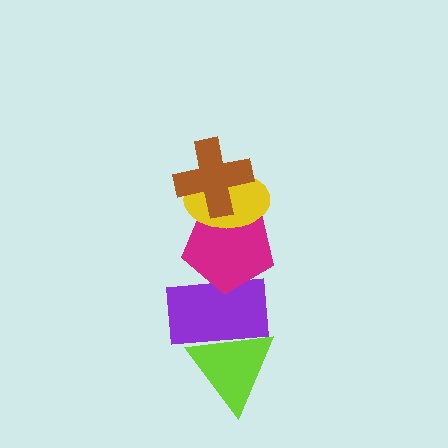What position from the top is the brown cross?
The brown cross is 1st from the top.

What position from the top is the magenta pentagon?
The magenta pentagon is 3rd from the top.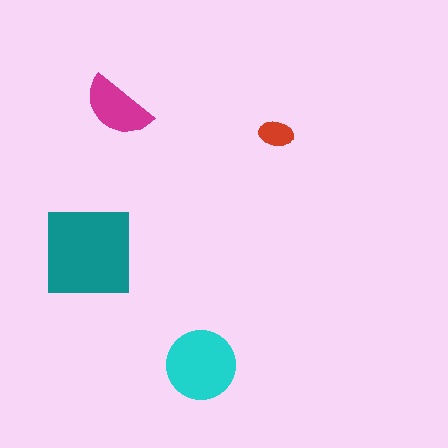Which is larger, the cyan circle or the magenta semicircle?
The cyan circle.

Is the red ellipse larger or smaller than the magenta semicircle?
Smaller.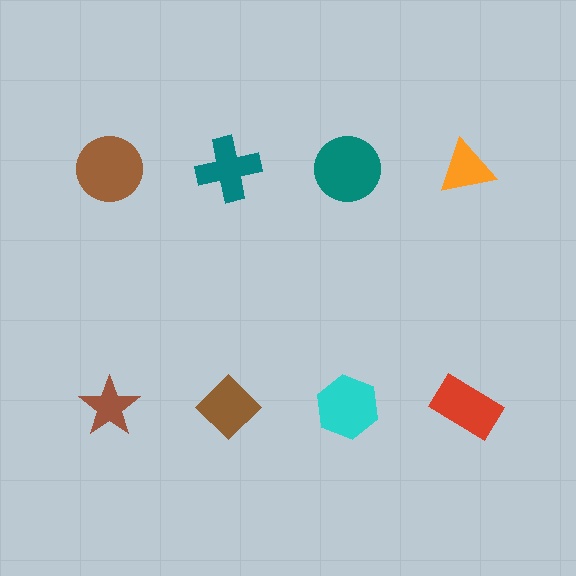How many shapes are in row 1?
4 shapes.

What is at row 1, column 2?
A teal cross.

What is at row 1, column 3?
A teal circle.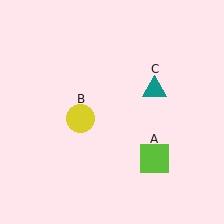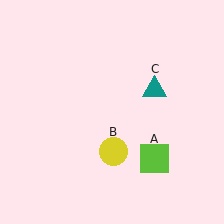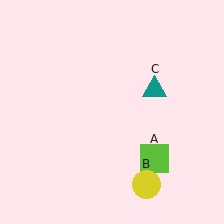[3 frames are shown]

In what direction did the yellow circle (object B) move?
The yellow circle (object B) moved down and to the right.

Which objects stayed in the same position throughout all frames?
Lime square (object A) and teal triangle (object C) remained stationary.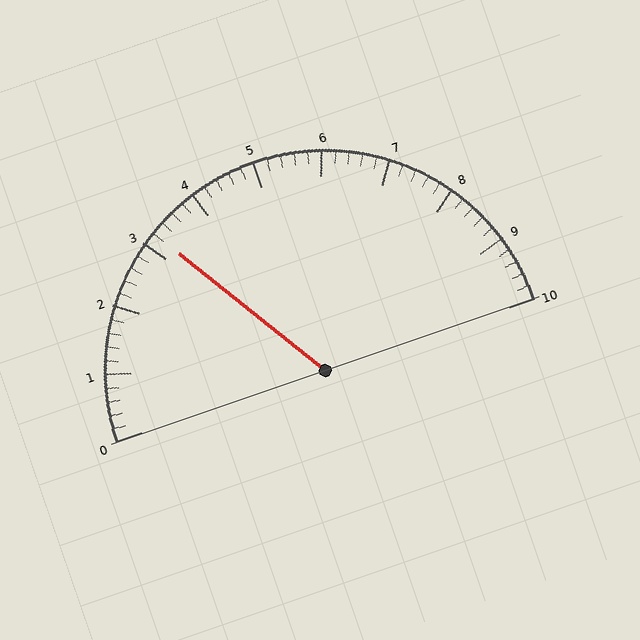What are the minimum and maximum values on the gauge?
The gauge ranges from 0 to 10.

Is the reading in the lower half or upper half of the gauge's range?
The reading is in the lower half of the range (0 to 10).